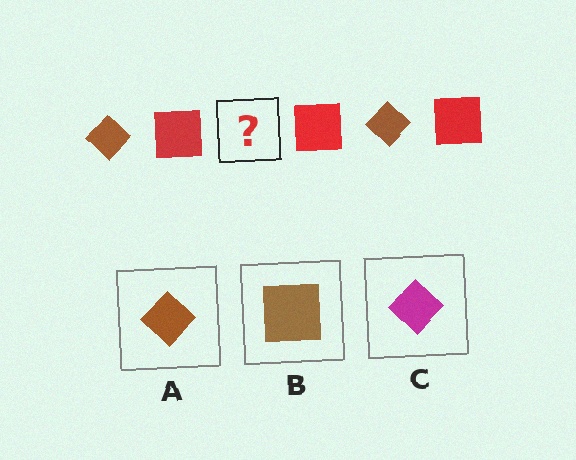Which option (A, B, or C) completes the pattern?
A.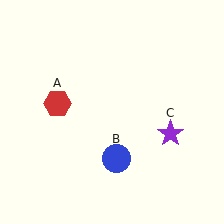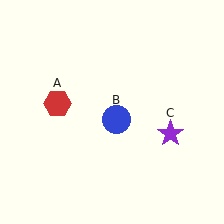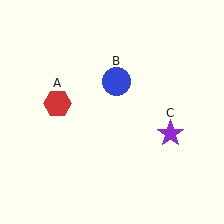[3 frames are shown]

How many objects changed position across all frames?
1 object changed position: blue circle (object B).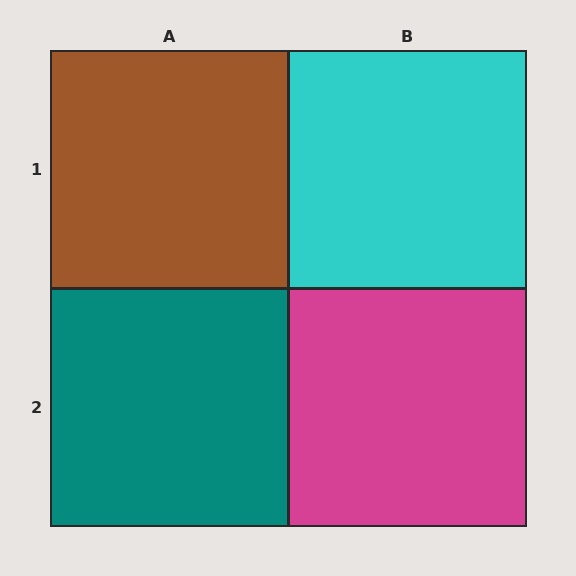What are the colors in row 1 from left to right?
Brown, cyan.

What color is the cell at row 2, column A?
Teal.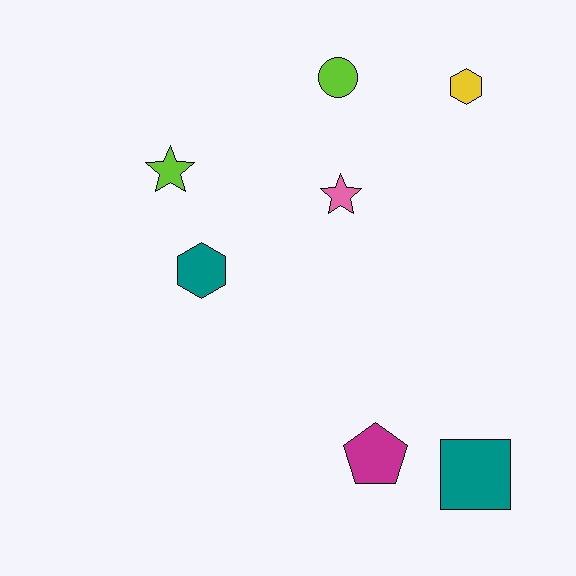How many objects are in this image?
There are 7 objects.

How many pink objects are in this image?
There is 1 pink object.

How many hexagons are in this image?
There are 2 hexagons.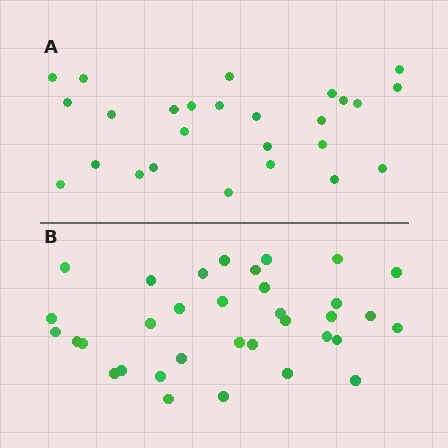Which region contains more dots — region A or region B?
Region B (the bottom region) has more dots.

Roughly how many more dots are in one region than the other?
Region B has roughly 8 or so more dots than region A.